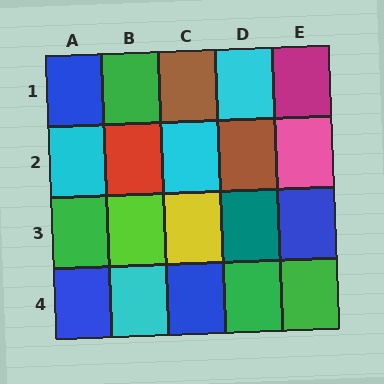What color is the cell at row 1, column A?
Blue.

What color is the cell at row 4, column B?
Cyan.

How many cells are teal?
1 cell is teal.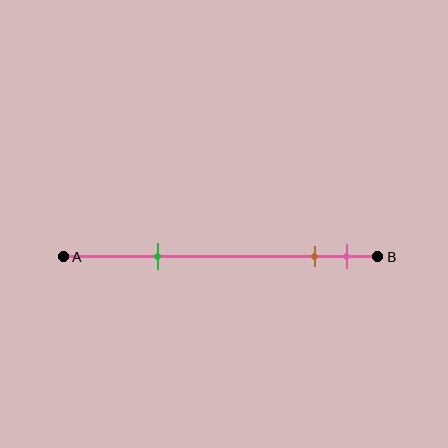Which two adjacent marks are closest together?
The brown and pink marks are the closest adjacent pair.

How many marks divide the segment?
There are 3 marks dividing the segment.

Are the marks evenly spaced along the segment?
No, the marks are not evenly spaced.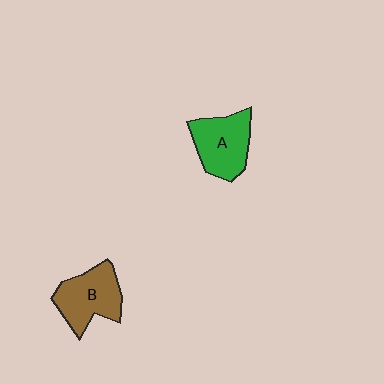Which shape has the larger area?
Shape B (brown).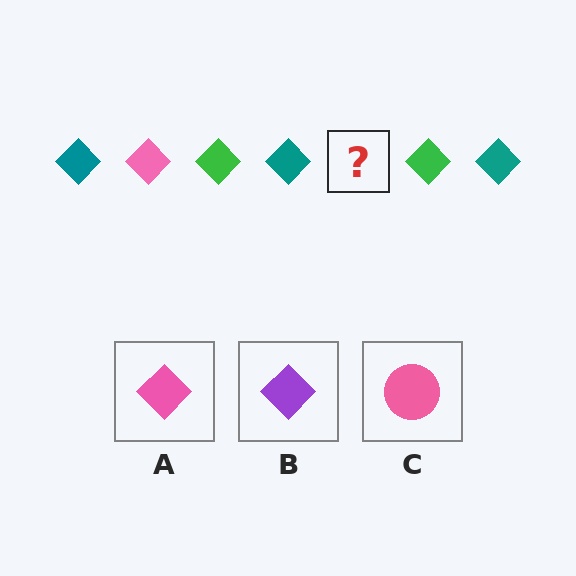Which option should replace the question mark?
Option A.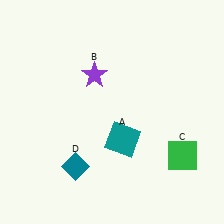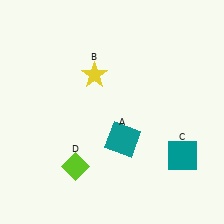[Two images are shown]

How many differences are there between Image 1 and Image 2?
There are 3 differences between the two images.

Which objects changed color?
B changed from purple to yellow. C changed from green to teal. D changed from teal to lime.